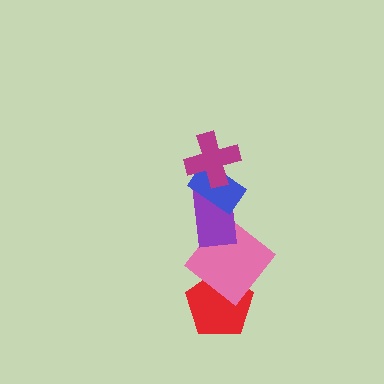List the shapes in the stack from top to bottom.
From top to bottom: the magenta cross, the blue rectangle, the purple rectangle, the pink diamond, the red pentagon.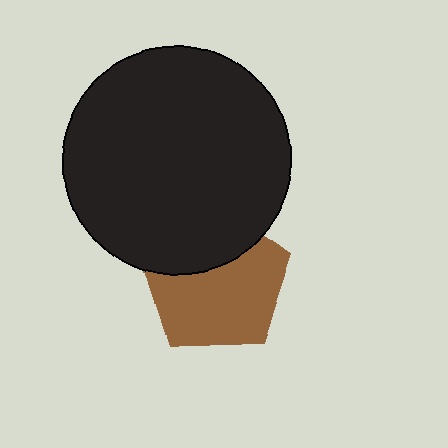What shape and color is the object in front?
The object in front is a black circle.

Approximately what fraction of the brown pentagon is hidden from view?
Roughly 34% of the brown pentagon is hidden behind the black circle.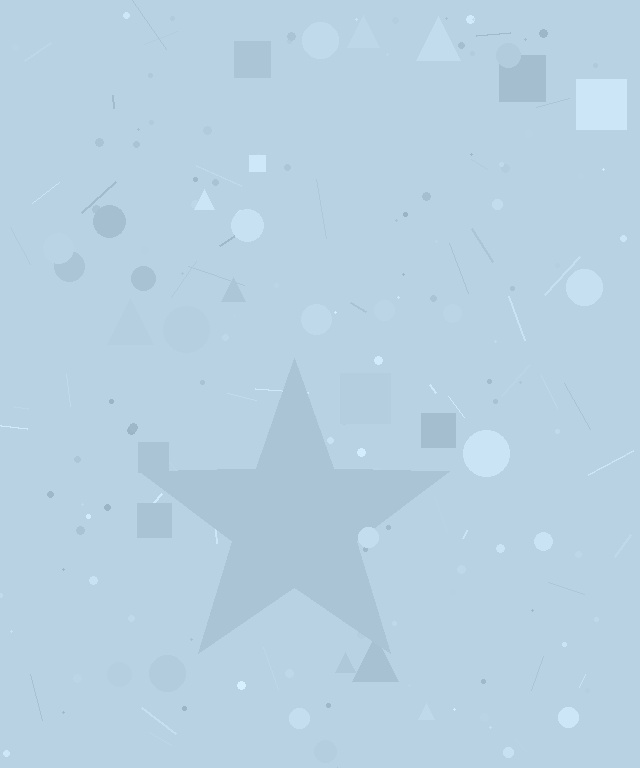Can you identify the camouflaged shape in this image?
The camouflaged shape is a star.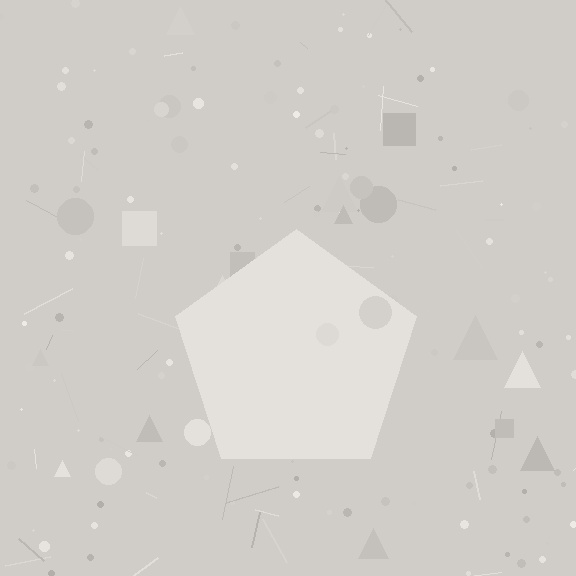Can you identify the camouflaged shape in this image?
The camouflaged shape is a pentagon.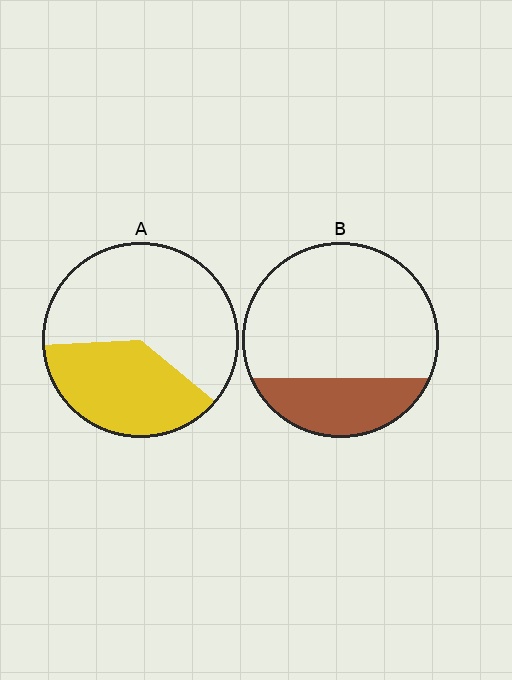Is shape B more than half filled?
No.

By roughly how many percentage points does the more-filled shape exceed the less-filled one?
By roughly 10 percentage points (A over B).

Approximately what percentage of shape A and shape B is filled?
A is approximately 40% and B is approximately 25%.